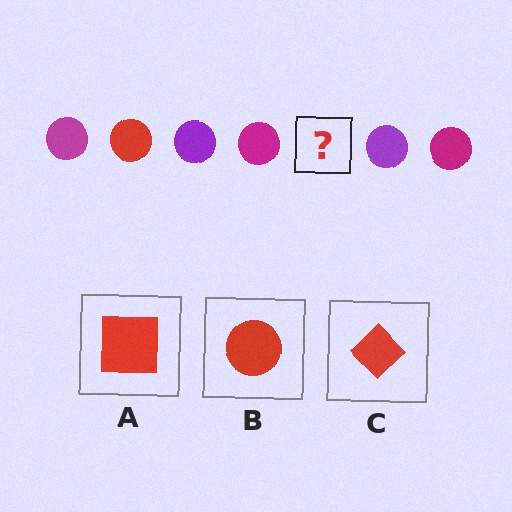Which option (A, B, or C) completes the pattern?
B.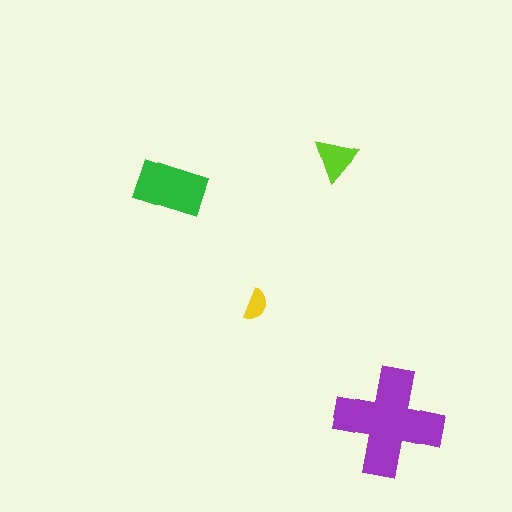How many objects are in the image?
There are 4 objects in the image.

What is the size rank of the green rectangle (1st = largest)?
2nd.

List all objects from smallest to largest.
The yellow semicircle, the lime triangle, the green rectangle, the purple cross.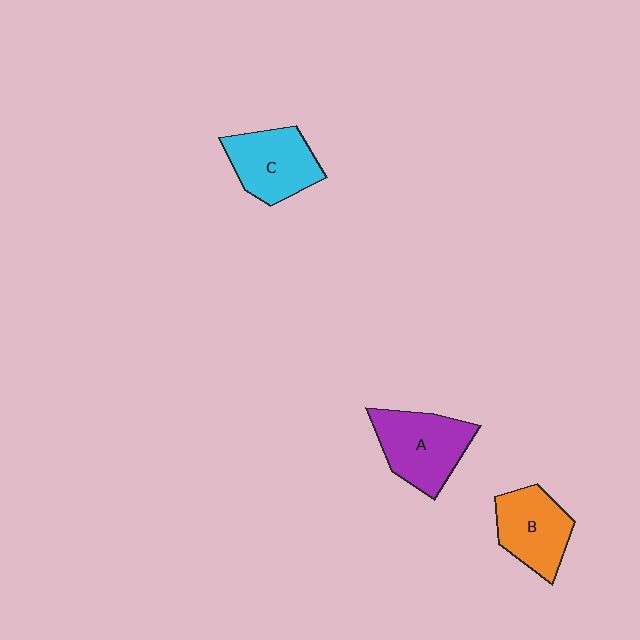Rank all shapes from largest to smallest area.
From largest to smallest: A (purple), C (cyan), B (orange).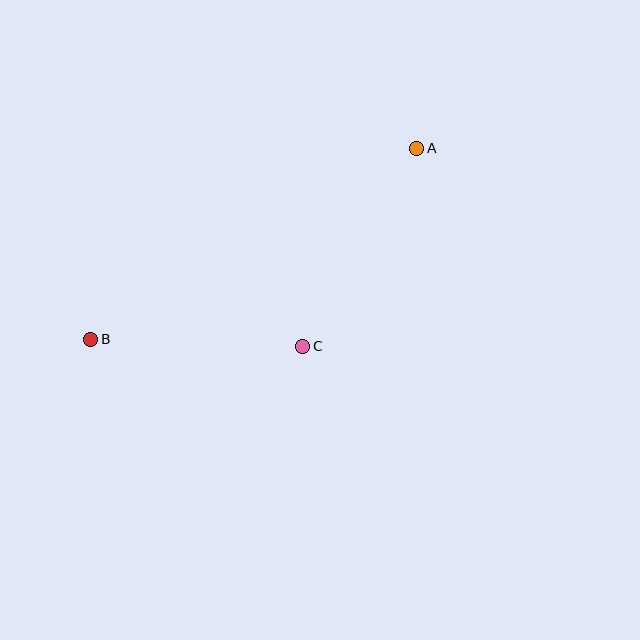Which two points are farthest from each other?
Points A and B are farthest from each other.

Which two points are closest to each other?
Points B and C are closest to each other.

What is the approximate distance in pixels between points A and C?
The distance between A and C is approximately 228 pixels.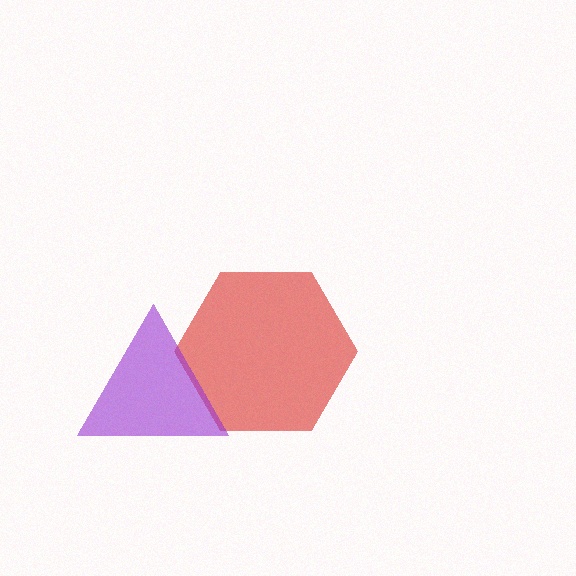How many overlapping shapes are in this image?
There are 2 overlapping shapes in the image.